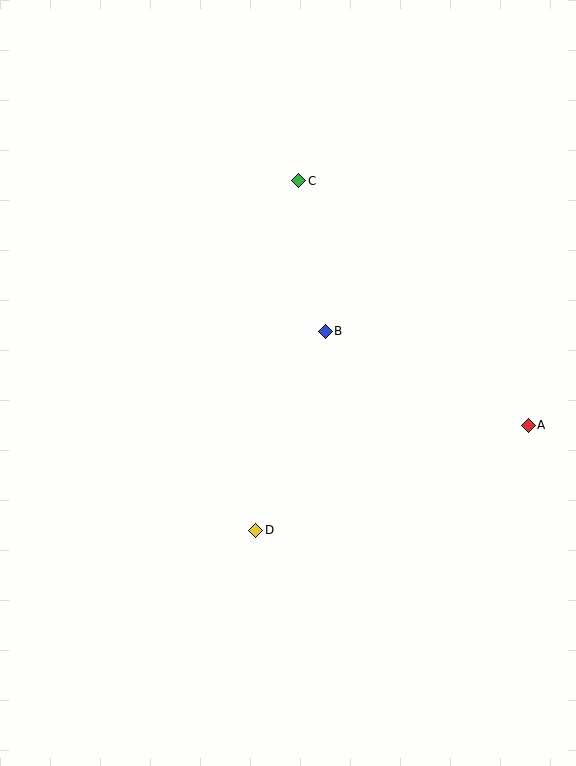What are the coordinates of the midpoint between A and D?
The midpoint between A and D is at (392, 478).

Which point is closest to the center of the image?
Point B at (325, 331) is closest to the center.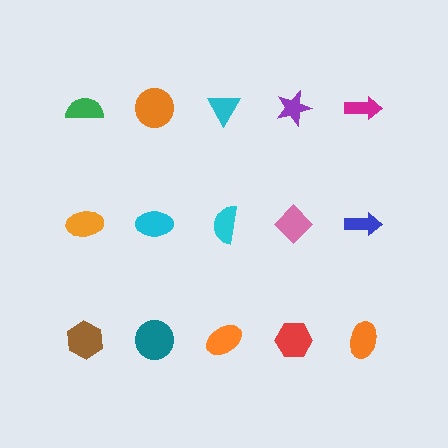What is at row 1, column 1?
A green semicircle.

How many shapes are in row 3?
5 shapes.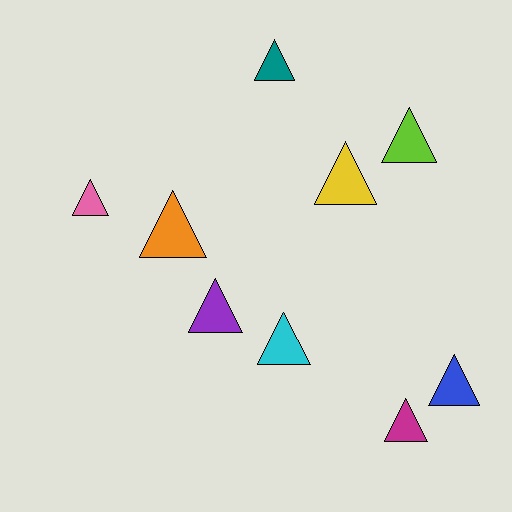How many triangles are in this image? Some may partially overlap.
There are 9 triangles.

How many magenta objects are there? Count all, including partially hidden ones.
There is 1 magenta object.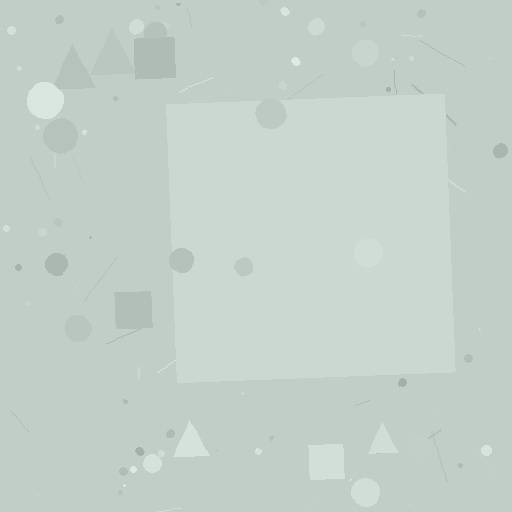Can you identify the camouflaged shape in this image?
The camouflaged shape is a square.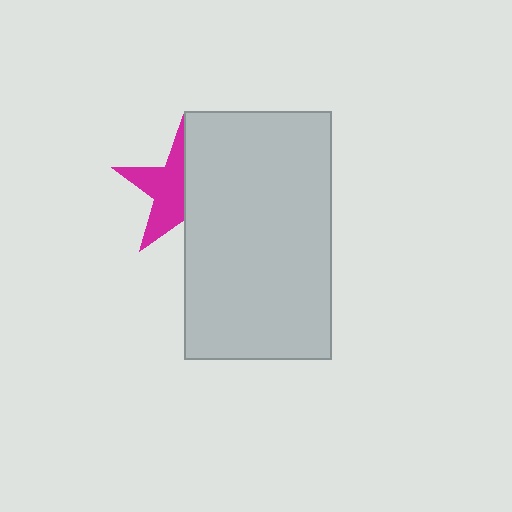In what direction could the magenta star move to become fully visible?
The magenta star could move left. That would shift it out from behind the light gray rectangle entirely.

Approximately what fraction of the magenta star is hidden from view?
Roughly 50% of the magenta star is hidden behind the light gray rectangle.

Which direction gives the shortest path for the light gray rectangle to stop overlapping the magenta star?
Moving right gives the shortest separation.